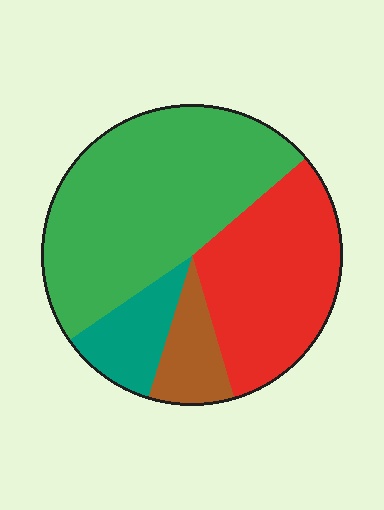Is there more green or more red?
Green.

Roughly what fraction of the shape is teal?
Teal covers around 10% of the shape.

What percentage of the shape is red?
Red takes up about one third (1/3) of the shape.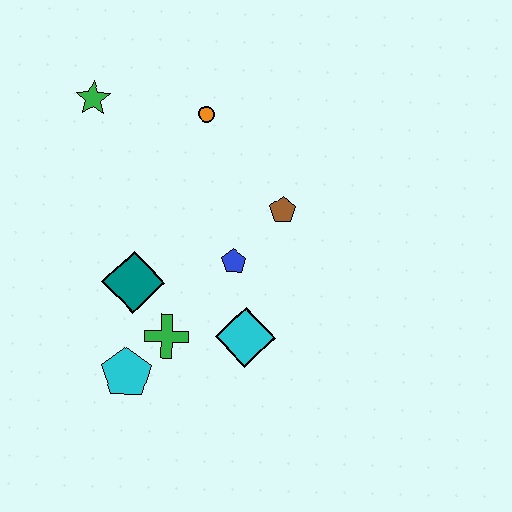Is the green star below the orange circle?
No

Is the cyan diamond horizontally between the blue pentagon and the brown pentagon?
Yes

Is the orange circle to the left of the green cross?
No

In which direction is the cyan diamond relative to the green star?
The cyan diamond is below the green star.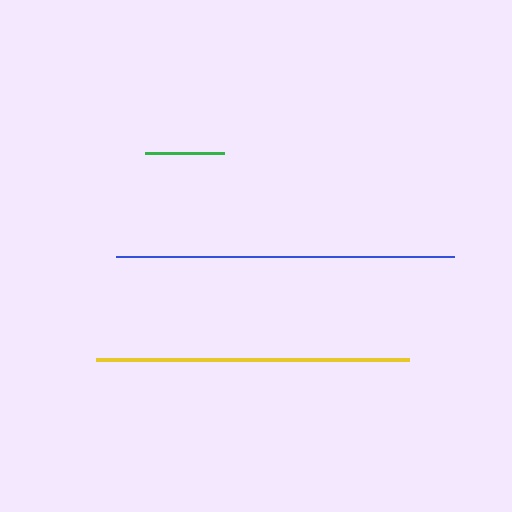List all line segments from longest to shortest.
From longest to shortest: blue, yellow, green.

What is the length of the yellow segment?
The yellow segment is approximately 313 pixels long.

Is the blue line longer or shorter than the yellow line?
The blue line is longer than the yellow line.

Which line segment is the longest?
The blue line is the longest at approximately 338 pixels.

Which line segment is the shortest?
The green line is the shortest at approximately 79 pixels.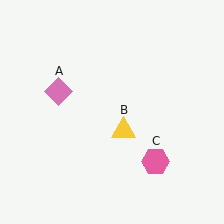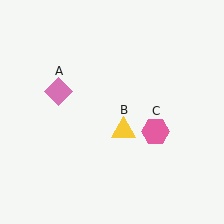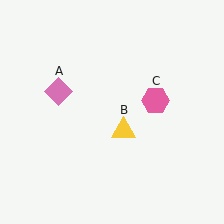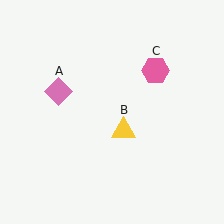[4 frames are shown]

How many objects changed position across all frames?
1 object changed position: pink hexagon (object C).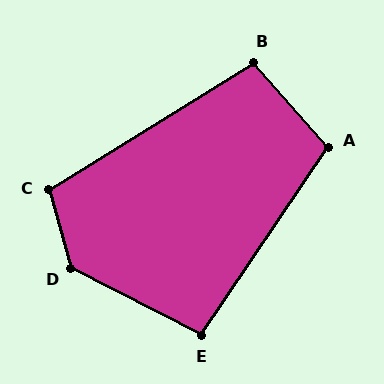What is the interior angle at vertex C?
Approximately 106 degrees (obtuse).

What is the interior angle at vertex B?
Approximately 100 degrees (obtuse).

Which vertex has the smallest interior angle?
E, at approximately 97 degrees.